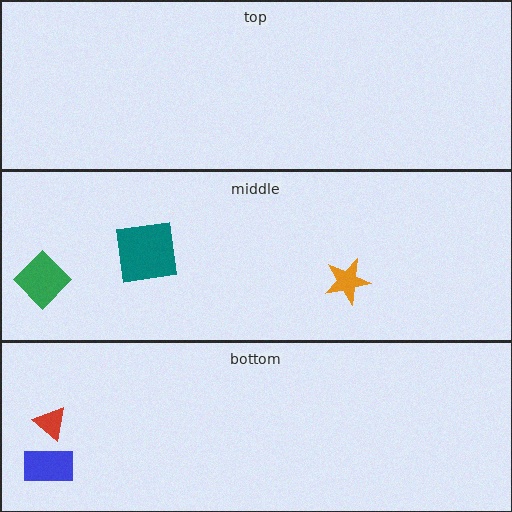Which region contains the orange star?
The middle region.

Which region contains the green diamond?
The middle region.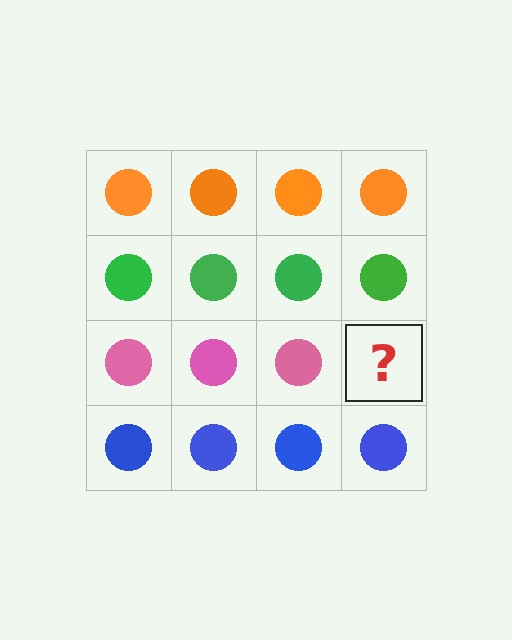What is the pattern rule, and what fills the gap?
The rule is that each row has a consistent color. The gap should be filled with a pink circle.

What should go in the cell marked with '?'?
The missing cell should contain a pink circle.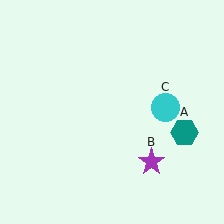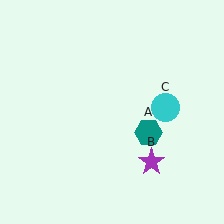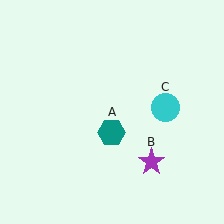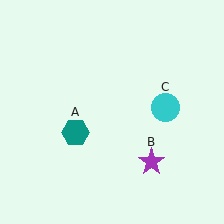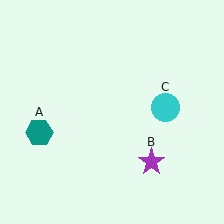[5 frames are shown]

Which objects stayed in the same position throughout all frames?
Purple star (object B) and cyan circle (object C) remained stationary.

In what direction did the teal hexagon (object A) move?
The teal hexagon (object A) moved left.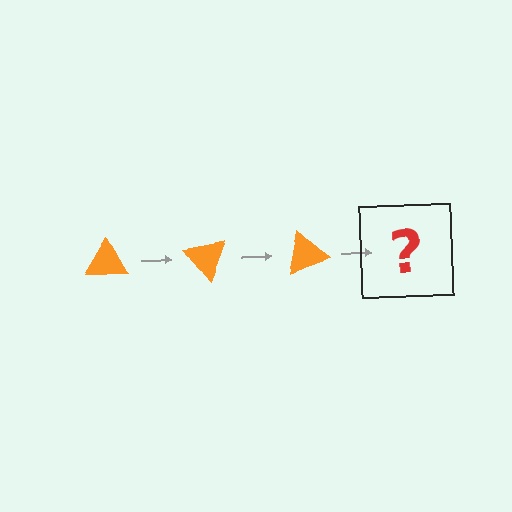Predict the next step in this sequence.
The next step is an orange triangle rotated 150 degrees.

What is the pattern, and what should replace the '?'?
The pattern is that the triangle rotates 50 degrees each step. The '?' should be an orange triangle rotated 150 degrees.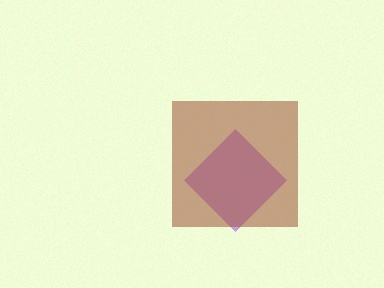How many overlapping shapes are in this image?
There are 2 overlapping shapes in the image.